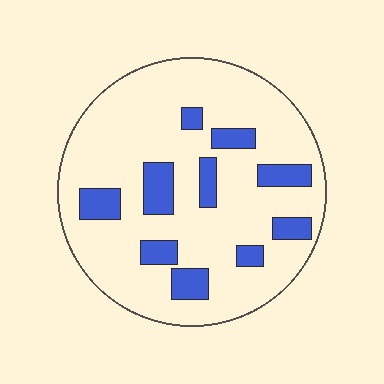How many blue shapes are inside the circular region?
10.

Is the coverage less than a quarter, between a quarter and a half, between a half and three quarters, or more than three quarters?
Less than a quarter.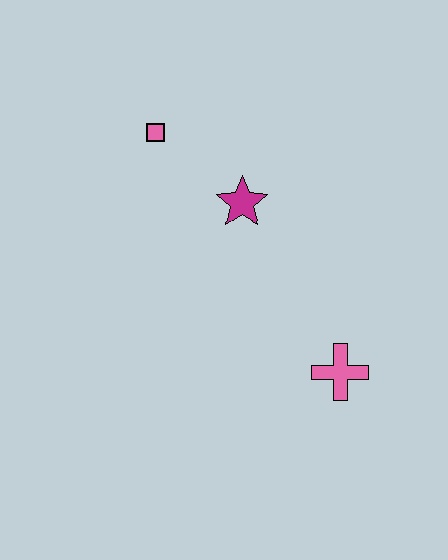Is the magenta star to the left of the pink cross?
Yes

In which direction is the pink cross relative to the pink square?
The pink cross is below the pink square.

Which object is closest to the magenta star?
The pink square is closest to the magenta star.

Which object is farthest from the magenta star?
The pink cross is farthest from the magenta star.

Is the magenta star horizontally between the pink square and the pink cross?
Yes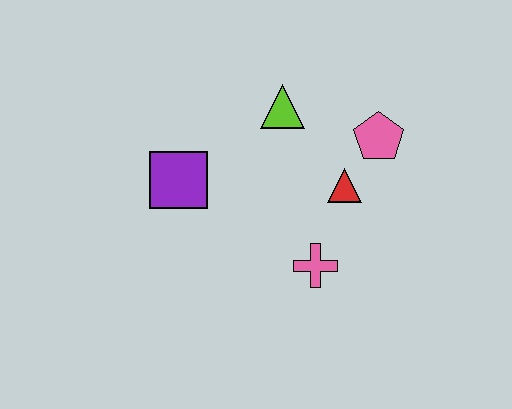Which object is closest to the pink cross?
The red triangle is closest to the pink cross.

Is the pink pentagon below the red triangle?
No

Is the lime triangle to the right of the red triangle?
No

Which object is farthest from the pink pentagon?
The purple square is farthest from the pink pentagon.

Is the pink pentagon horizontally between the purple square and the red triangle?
No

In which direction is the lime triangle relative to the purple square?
The lime triangle is to the right of the purple square.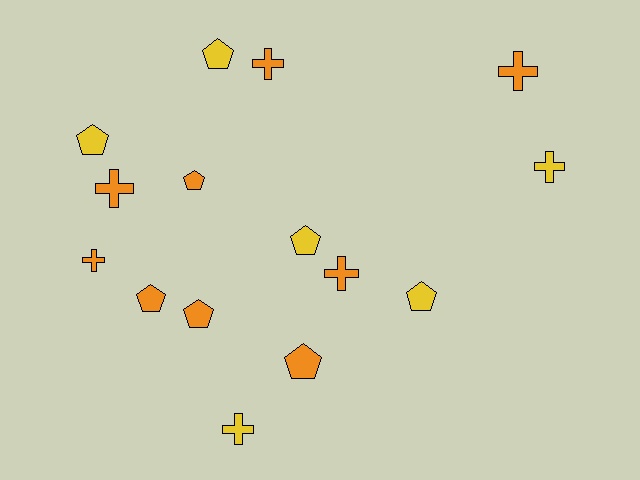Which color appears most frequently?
Orange, with 9 objects.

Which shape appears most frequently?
Pentagon, with 8 objects.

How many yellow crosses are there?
There are 2 yellow crosses.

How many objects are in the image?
There are 15 objects.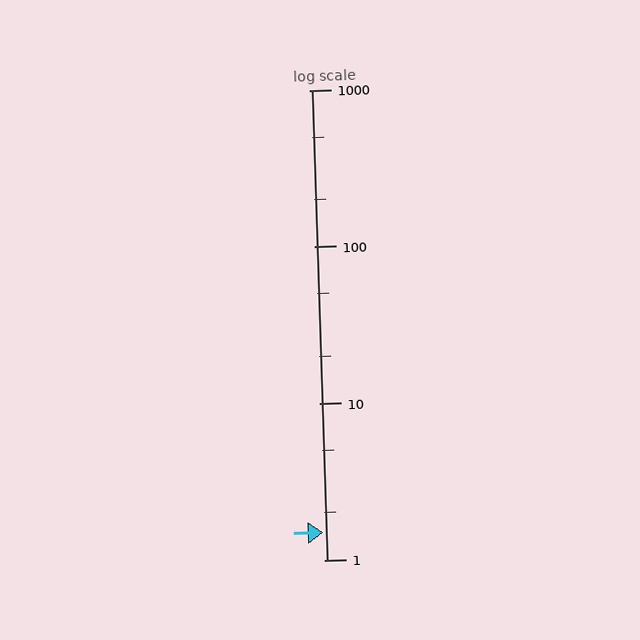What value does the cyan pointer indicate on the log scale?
The pointer indicates approximately 1.5.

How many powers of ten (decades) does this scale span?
The scale spans 3 decades, from 1 to 1000.